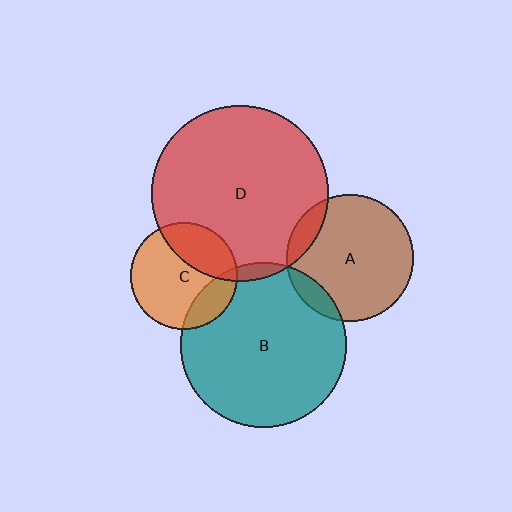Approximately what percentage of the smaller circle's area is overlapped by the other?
Approximately 10%.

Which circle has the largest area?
Circle D (red).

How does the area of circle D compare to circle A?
Approximately 1.9 times.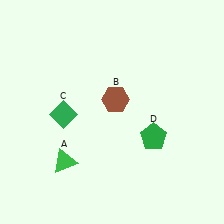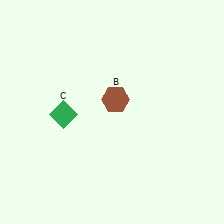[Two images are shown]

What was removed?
The green pentagon (D), the green triangle (A) were removed in Image 2.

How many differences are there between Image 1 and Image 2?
There are 2 differences between the two images.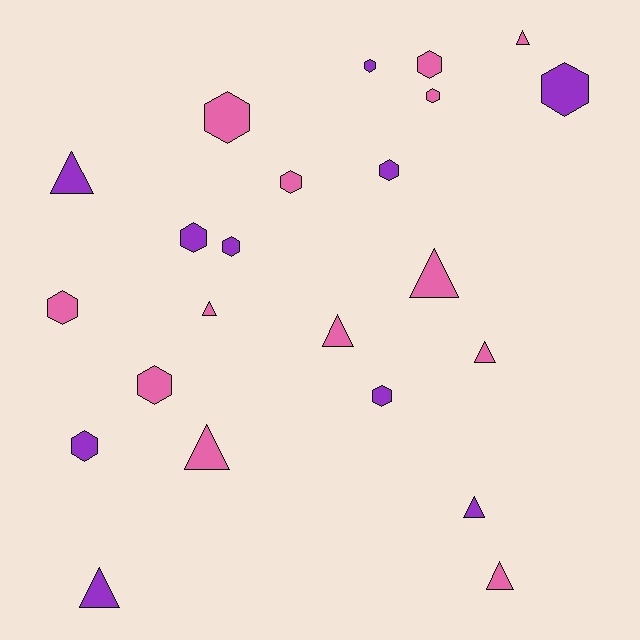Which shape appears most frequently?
Hexagon, with 13 objects.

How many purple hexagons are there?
There are 7 purple hexagons.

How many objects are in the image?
There are 23 objects.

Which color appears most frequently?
Pink, with 13 objects.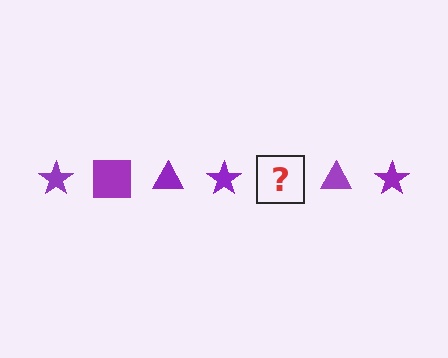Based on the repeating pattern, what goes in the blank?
The blank should be a purple square.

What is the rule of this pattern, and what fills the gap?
The rule is that the pattern cycles through star, square, triangle shapes in purple. The gap should be filled with a purple square.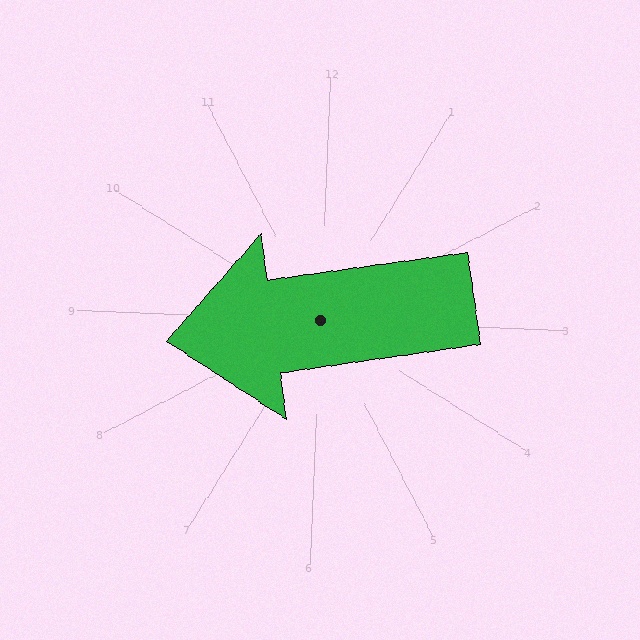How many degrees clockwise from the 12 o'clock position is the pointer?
Approximately 260 degrees.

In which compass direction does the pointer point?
West.